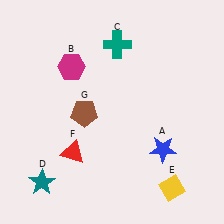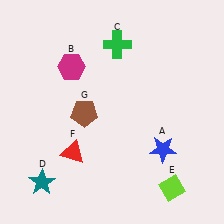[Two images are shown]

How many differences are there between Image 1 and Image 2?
There are 2 differences between the two images.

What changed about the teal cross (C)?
In Image 1, C is teal. In Image 2, it changed to green.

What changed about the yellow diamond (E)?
In Image 1, E is yellow. In Image 2, it changed to lime.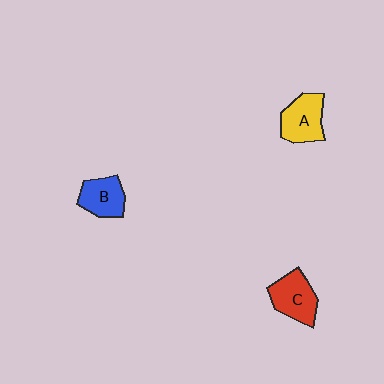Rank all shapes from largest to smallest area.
From largest to smallest: A (yellow), C (red), B (blue).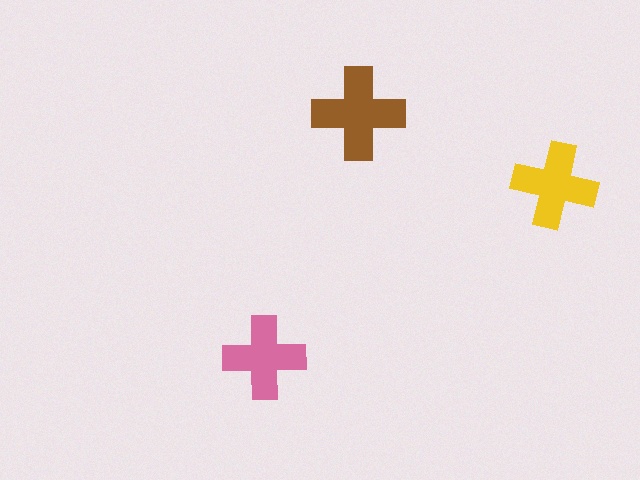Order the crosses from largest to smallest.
the brown one, the yellow one, the pink one.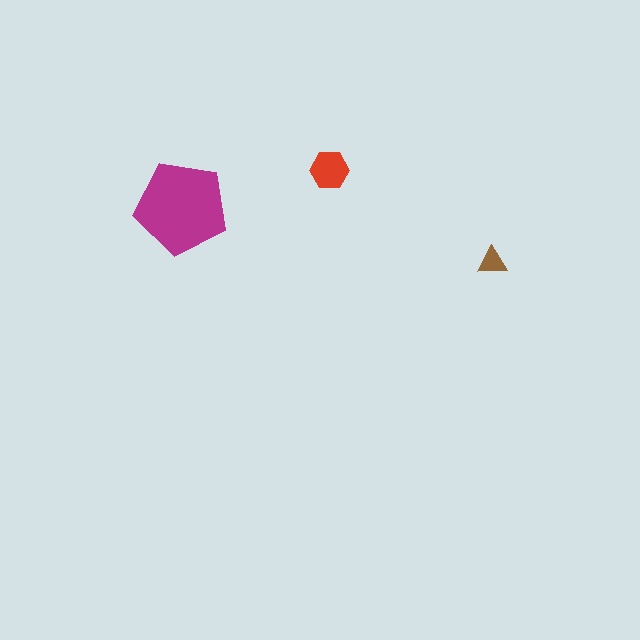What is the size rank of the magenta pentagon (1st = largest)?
1st.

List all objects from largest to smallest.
The magenta pentagon, the red hexagon, the brown triangle.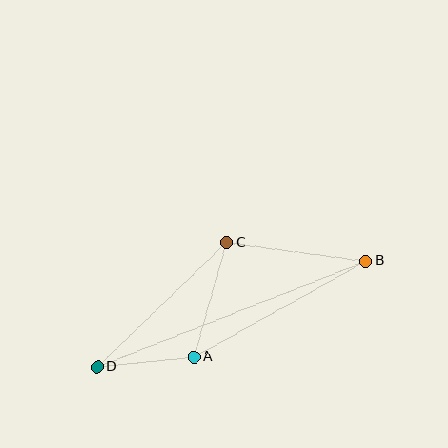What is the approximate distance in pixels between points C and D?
The distance between C and D is approximately 179 pixels.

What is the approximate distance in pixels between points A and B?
The distance between A and B is approximately 196 pixels.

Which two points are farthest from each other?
Points B and D are farthest from each other.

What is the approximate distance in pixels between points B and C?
The distance between B and C is approximately 140 pixels.